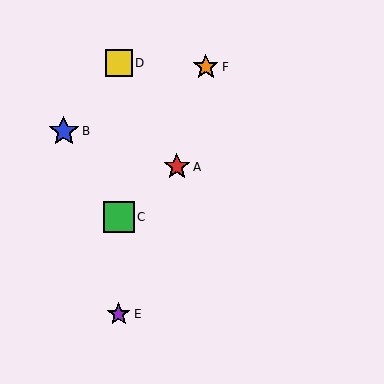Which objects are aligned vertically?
Objects C, D, E are aligned vertically.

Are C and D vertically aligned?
Yes, both are at x≈119.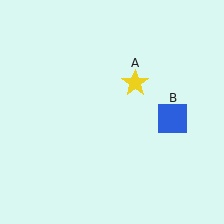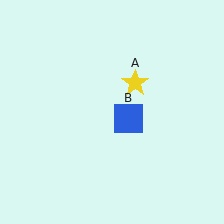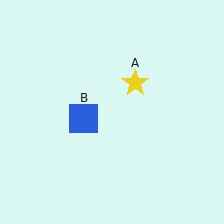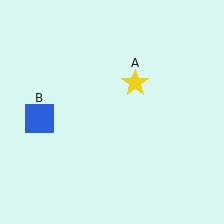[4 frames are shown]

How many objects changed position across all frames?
1 object changed position: blue square (object B).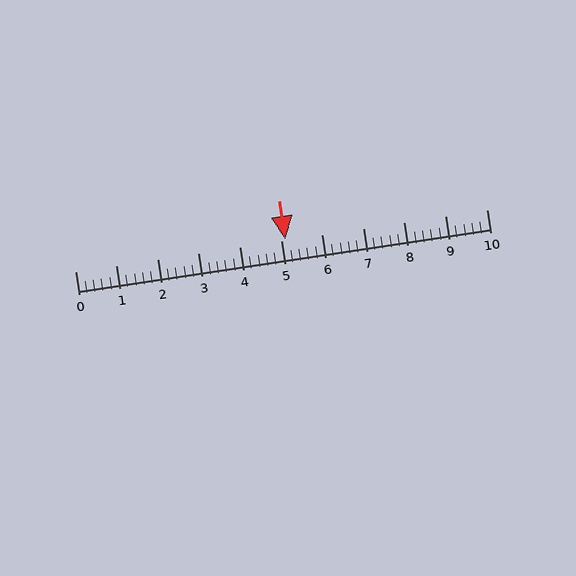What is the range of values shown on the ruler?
The ruler shows values from 0 to 10.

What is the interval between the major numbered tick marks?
The major tick marks are spaced 1 units apart.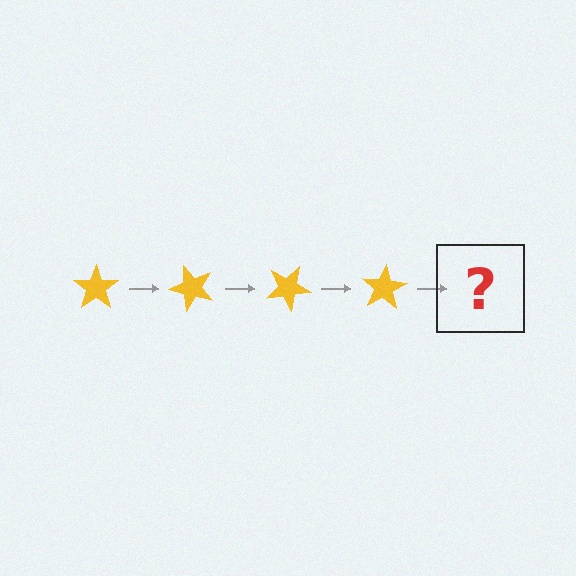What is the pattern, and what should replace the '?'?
The pattern is that the star rotates 50 degrees each step. The '?' should be a yellow star rotated 200 degrees.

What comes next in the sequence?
The next element should be a yellow star rotated 200 degrees.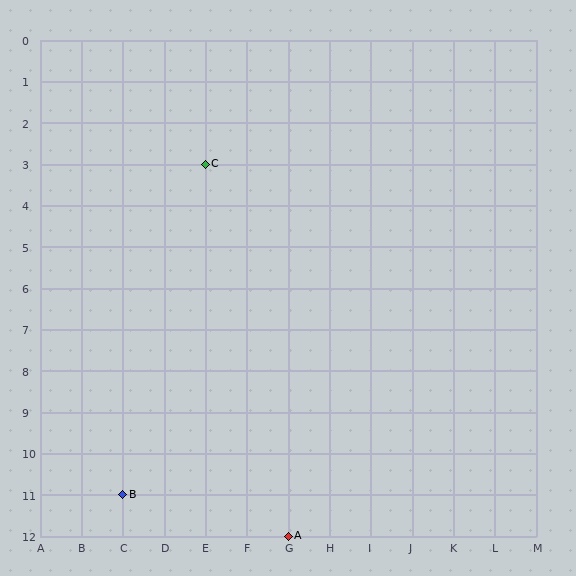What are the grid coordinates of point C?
Point C is at grid coordinates (E, 3).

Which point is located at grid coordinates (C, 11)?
Point B is at (C, 11).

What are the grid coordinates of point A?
Point A is at grid coordinates (G, 12).